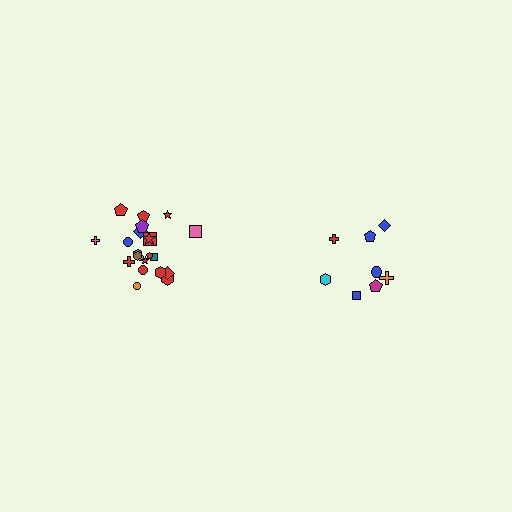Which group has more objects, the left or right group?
The left group.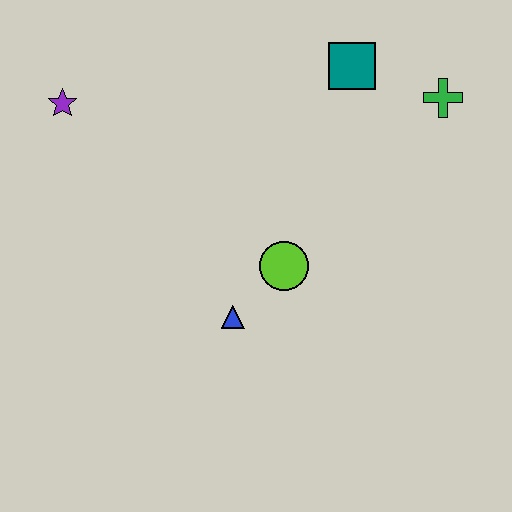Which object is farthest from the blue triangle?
The green cross is farthest from the blue triangle.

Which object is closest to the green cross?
The teal square is closest to the green cross.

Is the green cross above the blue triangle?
Yes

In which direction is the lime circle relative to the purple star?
The lime circle is to the right of the purple star.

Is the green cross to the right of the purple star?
Yes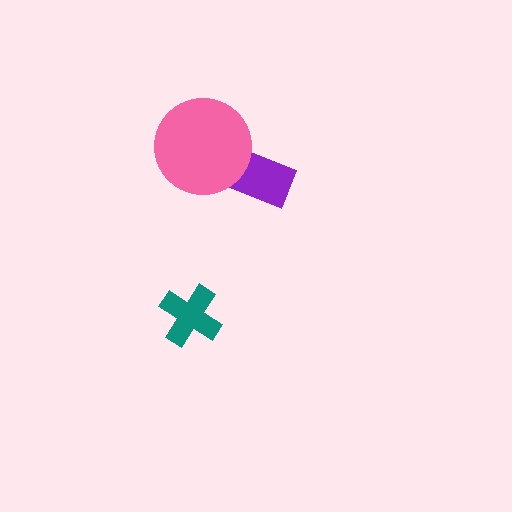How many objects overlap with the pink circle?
1 object overlaps with the pink circle.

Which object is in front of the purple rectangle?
The pink circle is in front of the purple rectangle.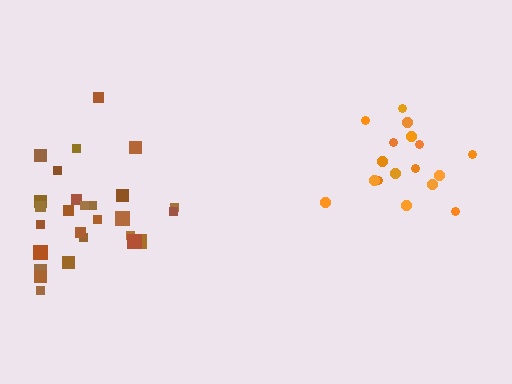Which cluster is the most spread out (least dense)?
Brown.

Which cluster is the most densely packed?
Orange.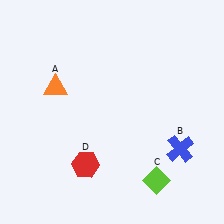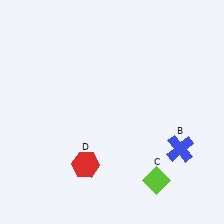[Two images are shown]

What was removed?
The orange triangle (A) was removed in Image 2.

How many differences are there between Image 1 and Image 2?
There is 1 difference between the two images.